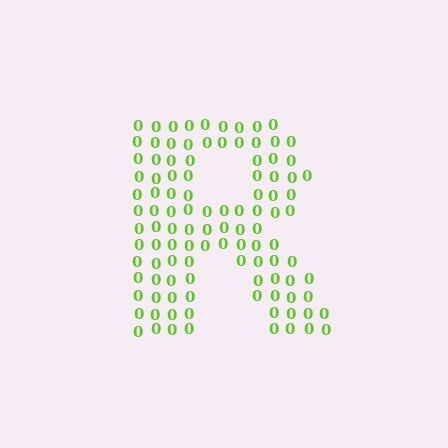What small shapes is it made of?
It is made of small digit 0's.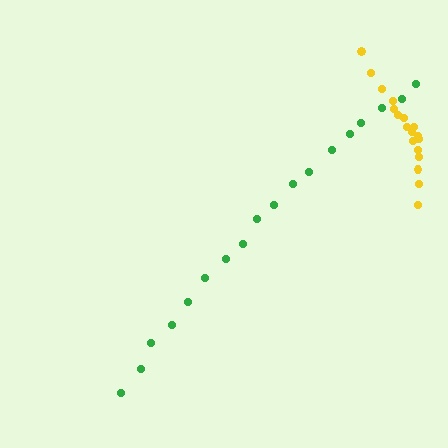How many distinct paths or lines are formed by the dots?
There are 2 distinct paths.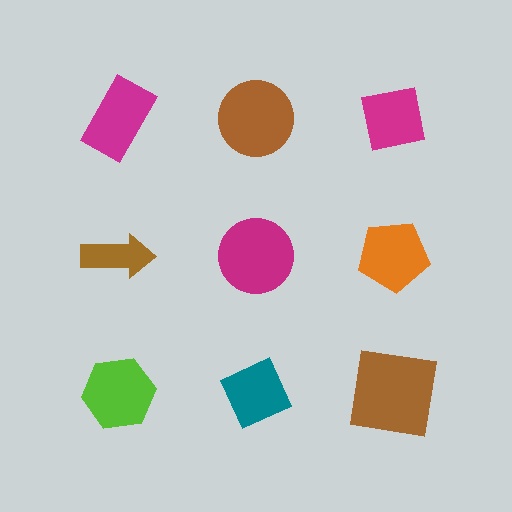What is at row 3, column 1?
A lime hexagon.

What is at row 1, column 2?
A brown circle.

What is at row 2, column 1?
A brown arrow.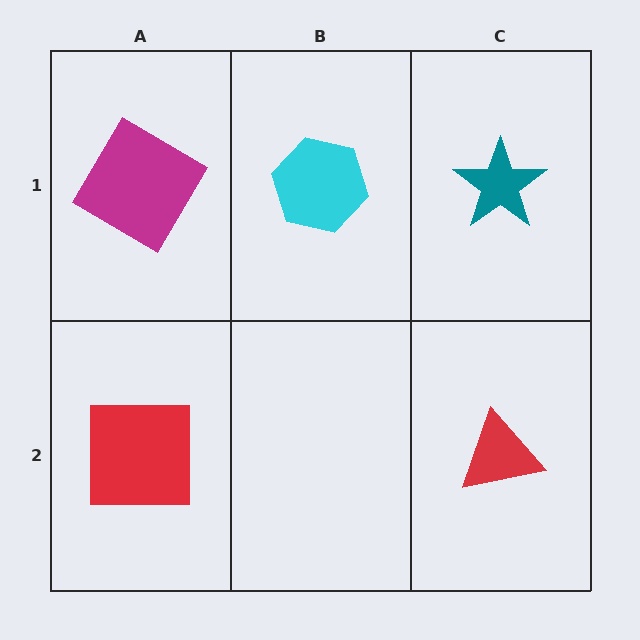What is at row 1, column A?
A magenta diamond.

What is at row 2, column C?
A red triangle.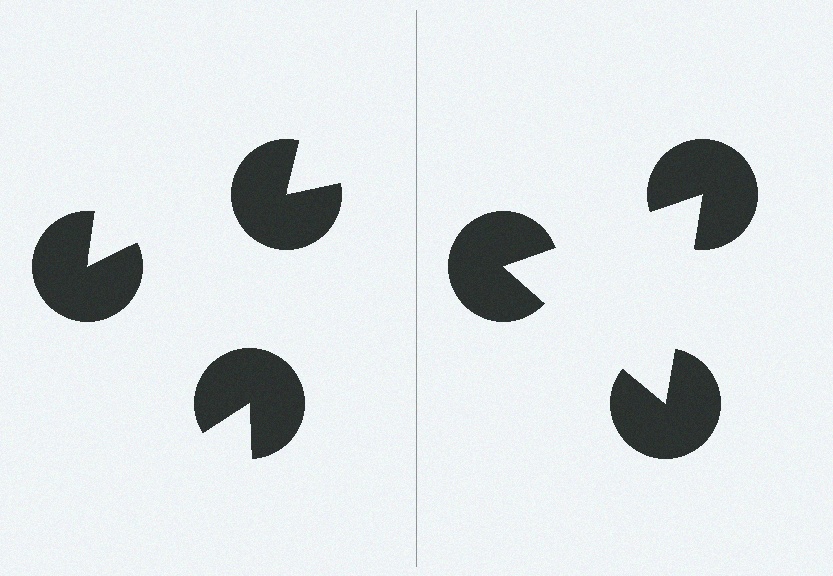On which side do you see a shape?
An illusory triangle appears on the right side. On the left side the wedge cuts are rotated, so no coherent shape forms.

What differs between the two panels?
The pac-man discs are positioned identically on both sides; only the wedge orientations differ. On the right they align to a triangle; on the left they are misaligned.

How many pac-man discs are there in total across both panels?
6 — 3 on each side.